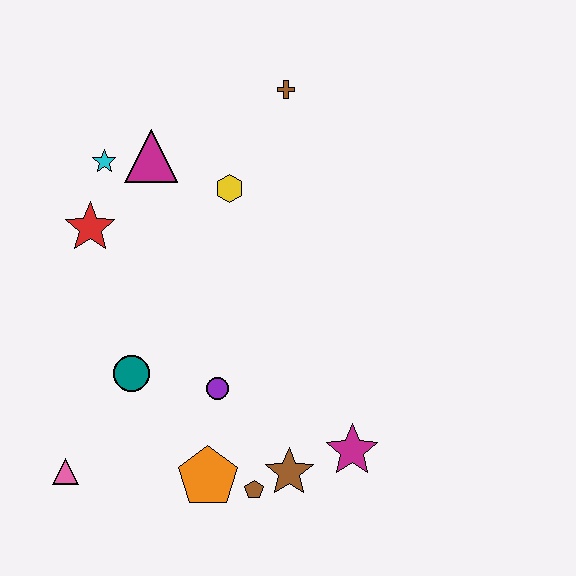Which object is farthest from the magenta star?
The cyan star is farthest from the magenta star.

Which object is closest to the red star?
The cyan star is closest to the red star.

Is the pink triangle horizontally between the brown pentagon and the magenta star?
No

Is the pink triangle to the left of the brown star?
Yes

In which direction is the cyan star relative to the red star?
The cyan star is above the red star.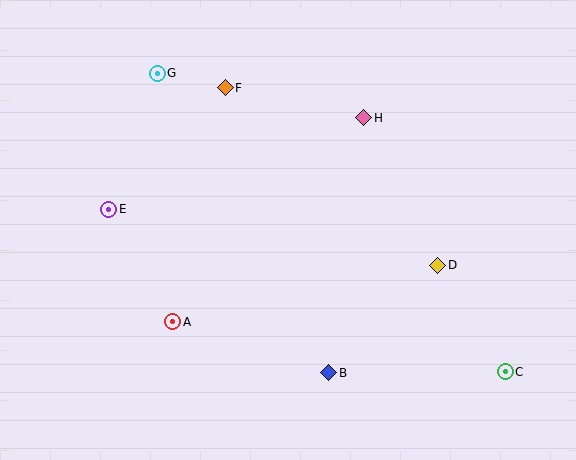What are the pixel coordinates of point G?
Point G is at (157, 73).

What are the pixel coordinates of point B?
Point B is at (329, 373).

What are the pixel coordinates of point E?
Point E is at (109, 209).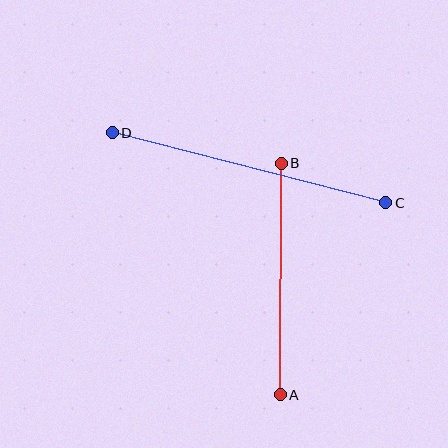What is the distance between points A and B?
The distance is approximately 232 pixels.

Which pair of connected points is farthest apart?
Points C and D are farthest apart.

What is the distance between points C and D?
The distance is approximately 283 pixels.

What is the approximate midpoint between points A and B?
The midpoint is at approximately (281, 279) pixels.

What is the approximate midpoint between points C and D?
The midpoint is at approximately (249, 168) pixels.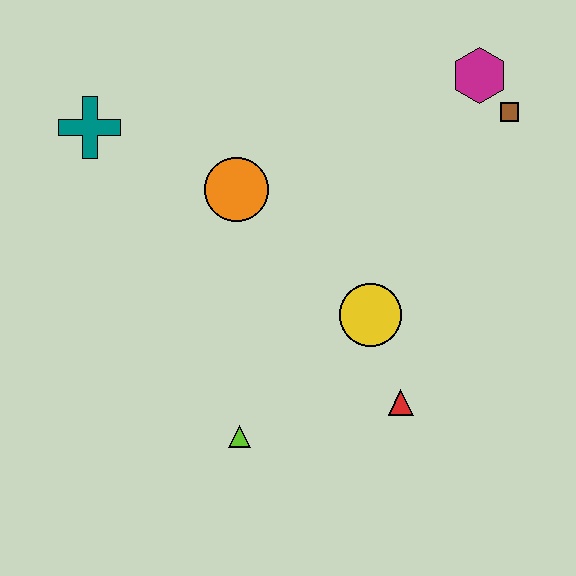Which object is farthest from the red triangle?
The teal cross is farthest from the red triangle.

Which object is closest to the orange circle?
The teal cross is closest to the orange circle.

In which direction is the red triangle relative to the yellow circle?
The red triangle is below the yellow circle.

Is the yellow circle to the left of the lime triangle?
No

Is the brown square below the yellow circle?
No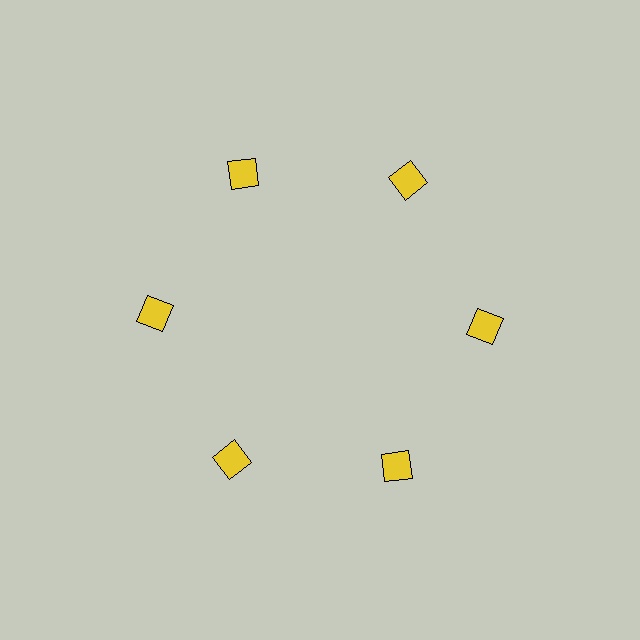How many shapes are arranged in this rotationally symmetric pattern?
There are 6 shapes, arranged in 6 groups of 1.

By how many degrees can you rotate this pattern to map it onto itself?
The pattern maps onto itself every 60 degrees of rotation.